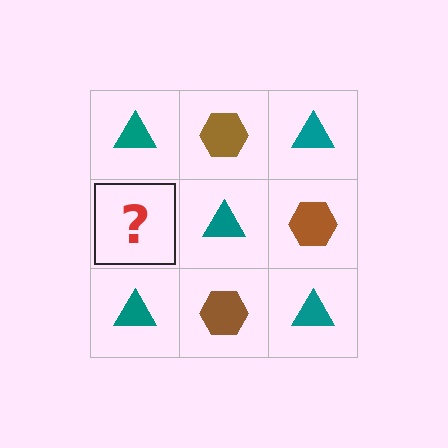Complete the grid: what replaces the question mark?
The question mark should be replaced with a brown hexagon.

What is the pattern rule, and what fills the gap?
The rule is that it alternates teal triangle and brown hexagon in a checkerboard pattern. The gap should be filled with a brown hexagon.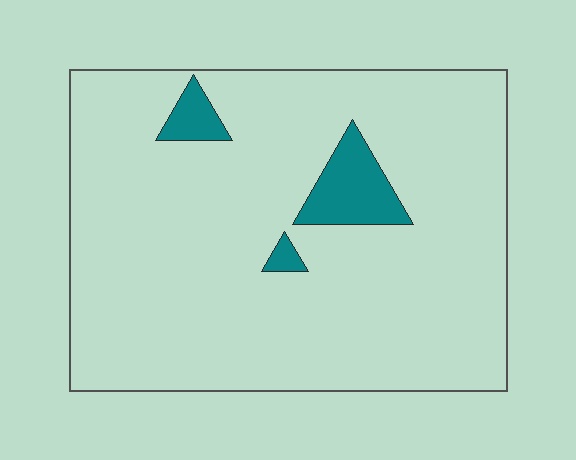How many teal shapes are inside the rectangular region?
3.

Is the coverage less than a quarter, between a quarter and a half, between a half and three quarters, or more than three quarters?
Less than a quarter.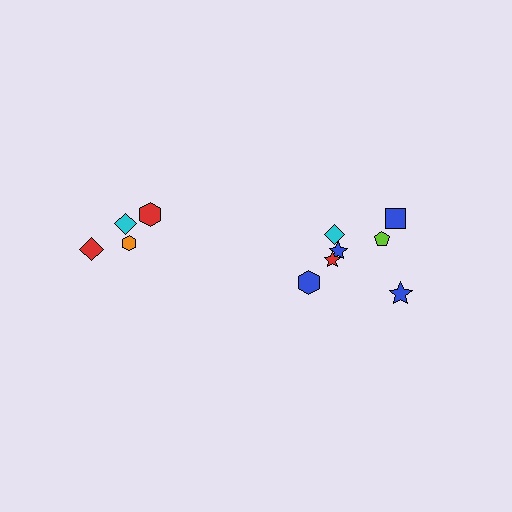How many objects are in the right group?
There are 7 objects.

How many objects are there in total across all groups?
There are 11 objects.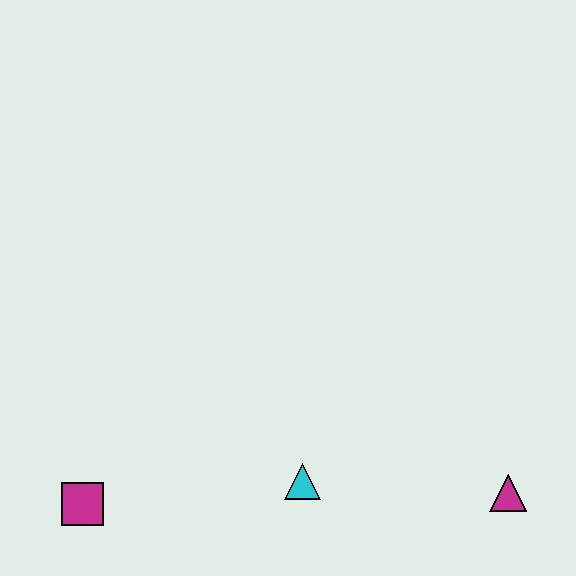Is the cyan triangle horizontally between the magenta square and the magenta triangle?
Yes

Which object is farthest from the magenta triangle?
The magenta square is farthest from the magenta triangle.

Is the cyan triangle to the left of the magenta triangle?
Yes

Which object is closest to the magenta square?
The cyan triangle is closest to the magenta square.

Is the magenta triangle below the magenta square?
No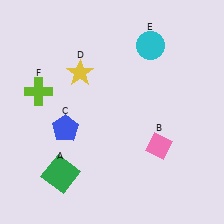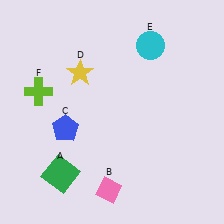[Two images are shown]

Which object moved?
The pink diamond (B) moved left.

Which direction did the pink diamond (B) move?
The pink diamond (B) moved left.